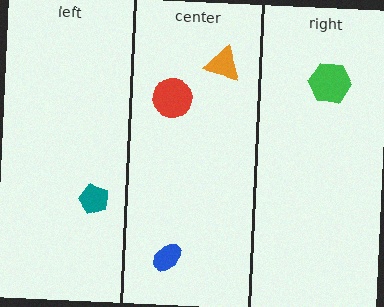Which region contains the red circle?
The center region.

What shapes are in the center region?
The blue ellipse, the orange triangle, the red circle.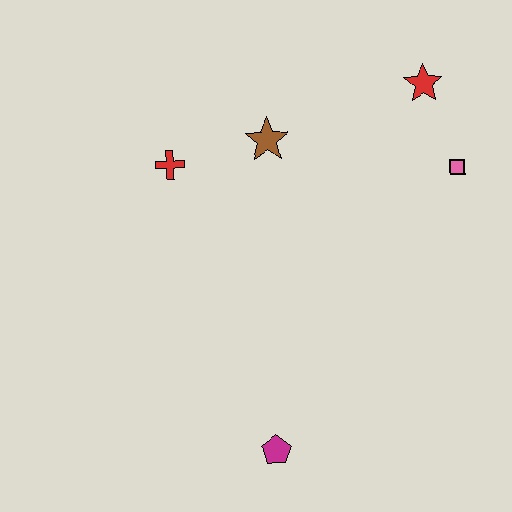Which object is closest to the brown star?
The red cross is closest to the brown star.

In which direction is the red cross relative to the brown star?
The red cross is to the left of the brown star.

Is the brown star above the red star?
No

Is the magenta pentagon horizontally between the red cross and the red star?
Yes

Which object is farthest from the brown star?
The magenta pentagon is farthest from the brown star.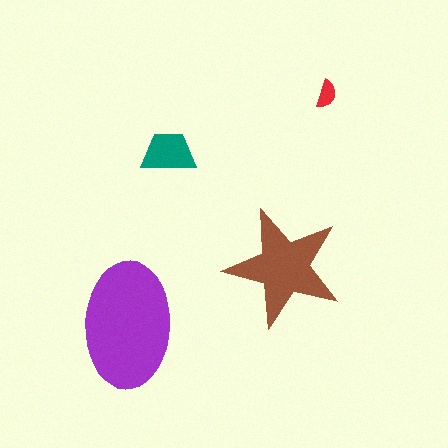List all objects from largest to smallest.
The purple ellipse, the brown star, the teal trapezoid, the red semicircle.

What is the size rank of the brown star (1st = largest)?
2nd.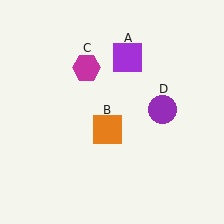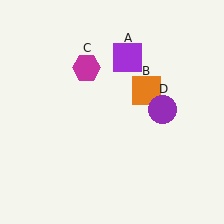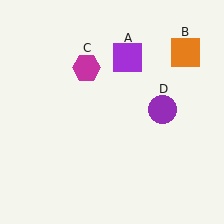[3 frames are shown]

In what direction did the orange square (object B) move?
The orange square (object B) moved up and to the right.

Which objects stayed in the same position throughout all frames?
Purple square (object A) and magenta hexagon (object C) and purple circle (object D) remained stationary.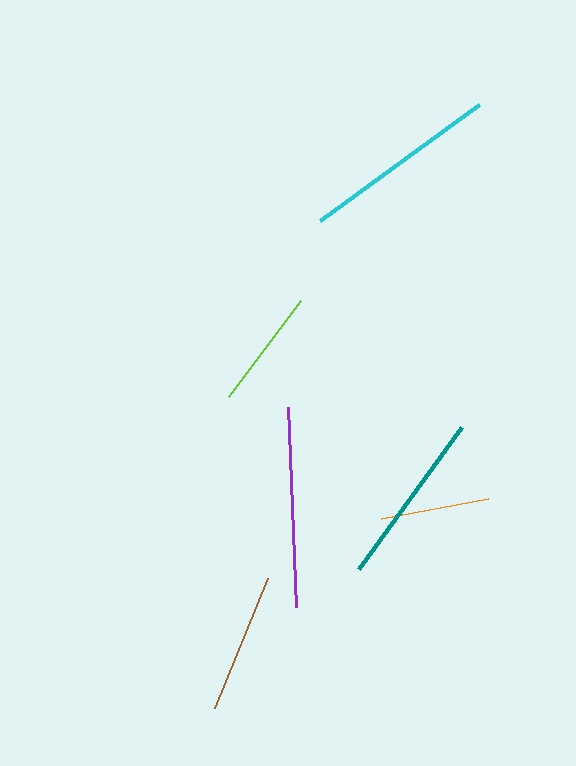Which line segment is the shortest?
The orange line is the shortest at approximately 110 pixels.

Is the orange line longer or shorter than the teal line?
The teal line is longer than the orange line.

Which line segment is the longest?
The purple line is the longest at approximately 200 pixels.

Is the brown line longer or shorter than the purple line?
The purple line is longer than the brown line.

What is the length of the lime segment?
The lime segment is approximately 120 pixels long.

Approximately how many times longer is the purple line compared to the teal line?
The purple line is approximately 1.1 times the length of the teal line.